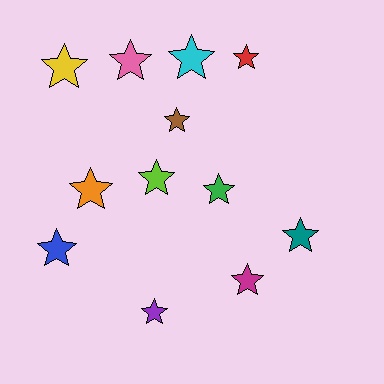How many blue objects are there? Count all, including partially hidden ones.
There is 1 blue object.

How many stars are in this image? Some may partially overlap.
There are 12 stars.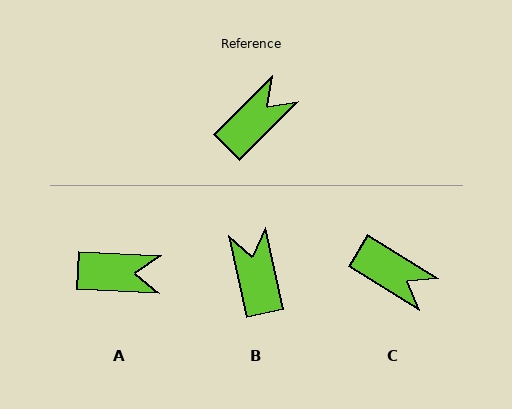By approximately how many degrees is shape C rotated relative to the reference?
Approximately 77 degrees clockwise.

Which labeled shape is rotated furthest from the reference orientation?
C, about 77 degrees away.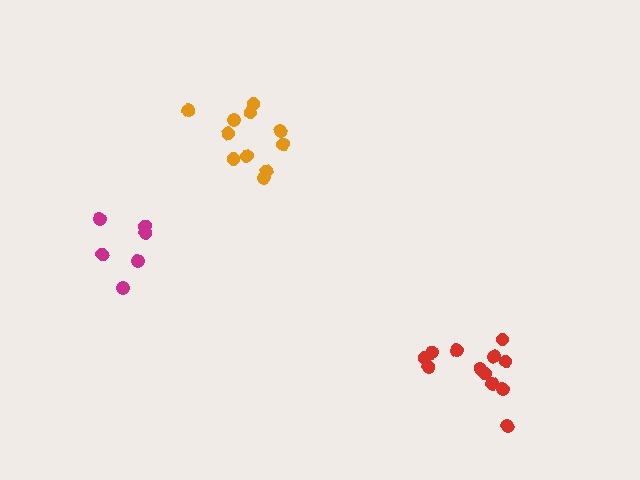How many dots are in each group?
Group 1: 11 dots, Group 2: 6 dots, Group 3: 12 dots (29 total).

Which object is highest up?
The orange cluster is topmost.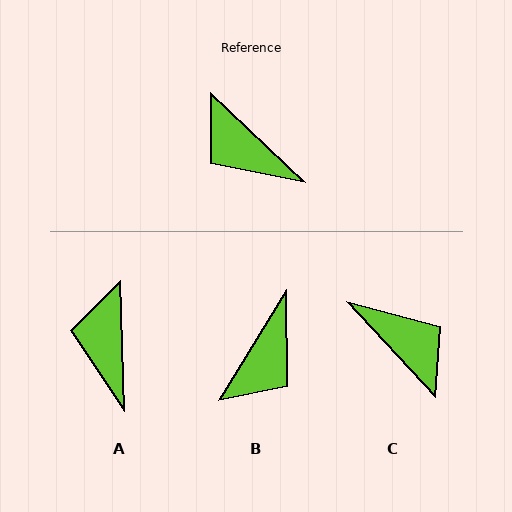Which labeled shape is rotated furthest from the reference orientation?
C, about 176 degrees away.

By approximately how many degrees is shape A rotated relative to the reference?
Approximately 45 degrees clockwise.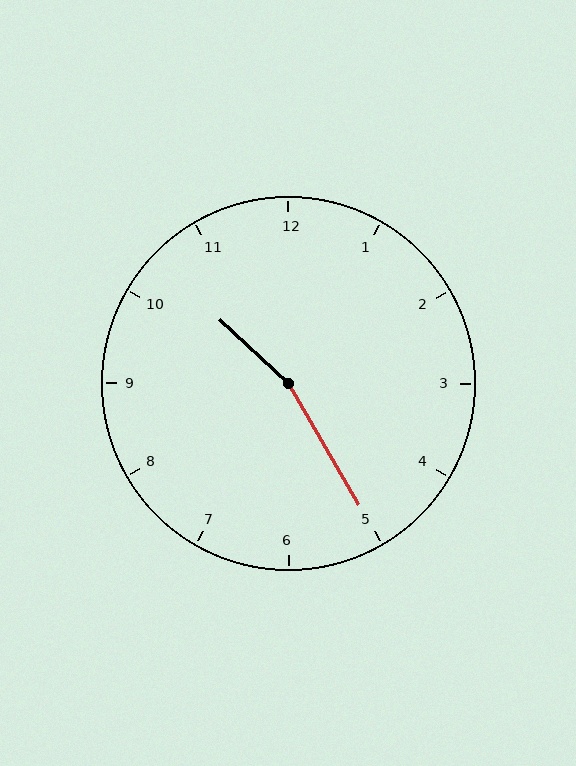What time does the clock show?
10:25.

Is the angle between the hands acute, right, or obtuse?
It is obtuse.